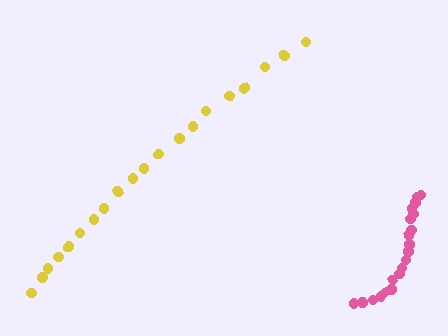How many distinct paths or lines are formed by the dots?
There are 2 distinct paths.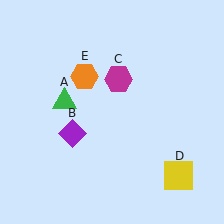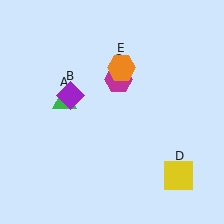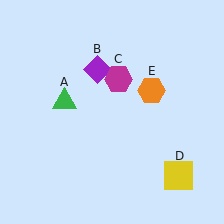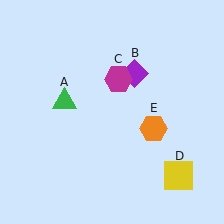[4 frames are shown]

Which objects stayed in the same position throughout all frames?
Green triangle (object A) and magenta hexagon (object C) and yellow square (object D) remained stationary.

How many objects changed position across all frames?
2 objects changed position: purple diamond (object B), orange hexagon (object E).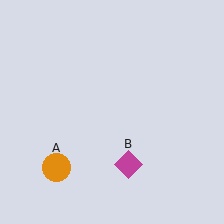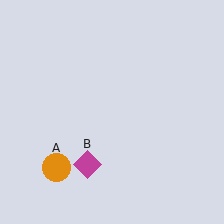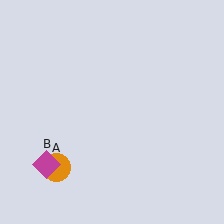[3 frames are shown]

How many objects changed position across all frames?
1 object changed position: magenta diamond (object B).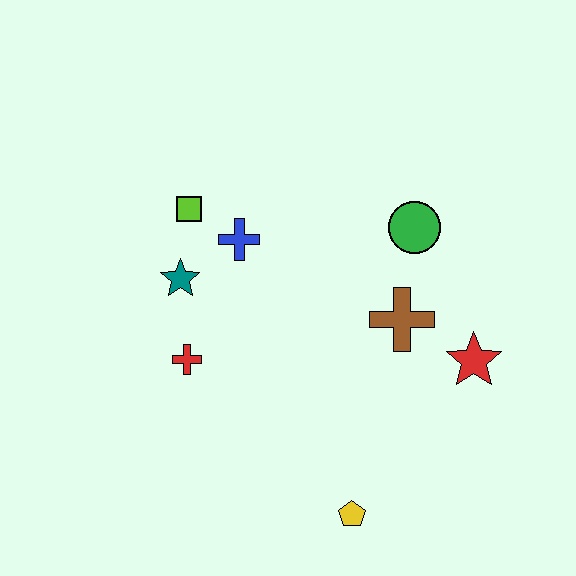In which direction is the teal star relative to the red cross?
The teal star is above the red cross.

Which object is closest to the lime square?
The blue cross is closest to the lime square.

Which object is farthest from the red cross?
The red star is farthest from the red cross.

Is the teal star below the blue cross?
Yes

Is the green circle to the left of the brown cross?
No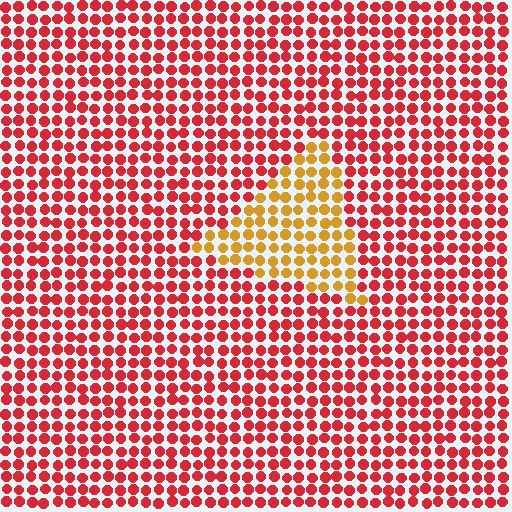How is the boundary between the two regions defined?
The boundary is defined purely by a slight shift in hue (about 46 degrees). Spacing, size, and orientation are identical on both sides.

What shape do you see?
I see a triangle.